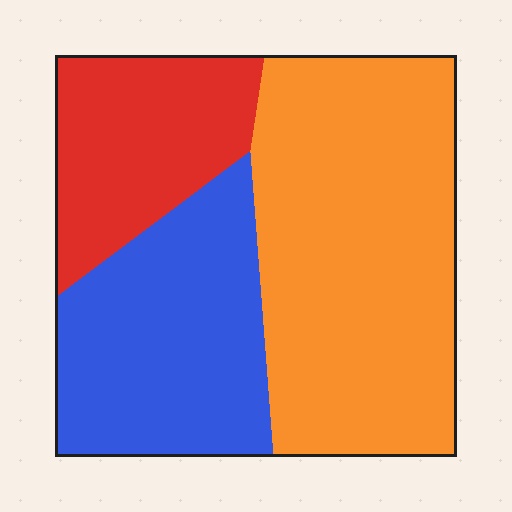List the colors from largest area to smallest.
From largest to smallest: orange, blue, red.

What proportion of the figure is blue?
Blue covers about 30% of the figure.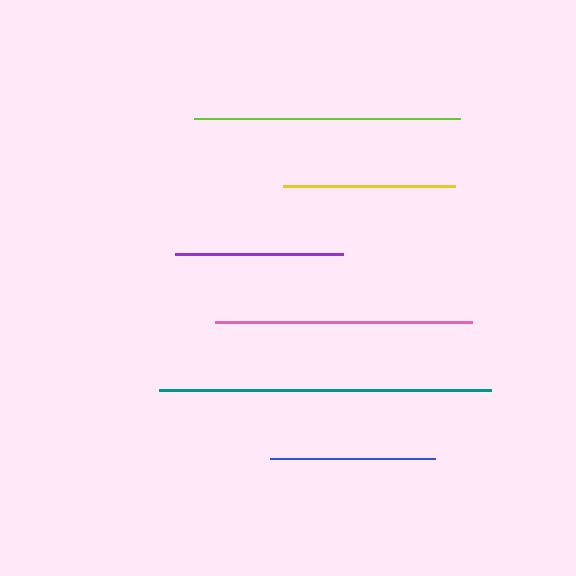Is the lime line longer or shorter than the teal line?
The teal line is longer than the lime line.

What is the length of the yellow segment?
The yellow segment is approximately 171 pixels long.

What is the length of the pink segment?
The pink segment is approximately 257 pixels long.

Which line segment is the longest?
The teal line is the longest at approximately 332 pixels.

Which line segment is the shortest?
The blue line is the shortest at approximately 165 pixels.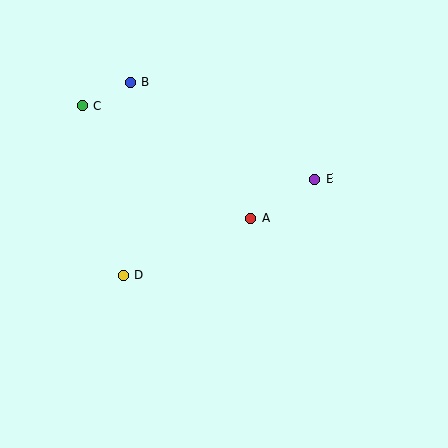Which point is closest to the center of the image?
Point A at (250, 218) is closest to the center.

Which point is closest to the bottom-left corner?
Point D is closest to the bottom-left corner.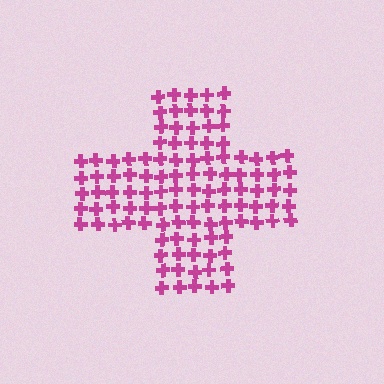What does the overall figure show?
The overall figure shows a cross.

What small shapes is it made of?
It is made of small crosses.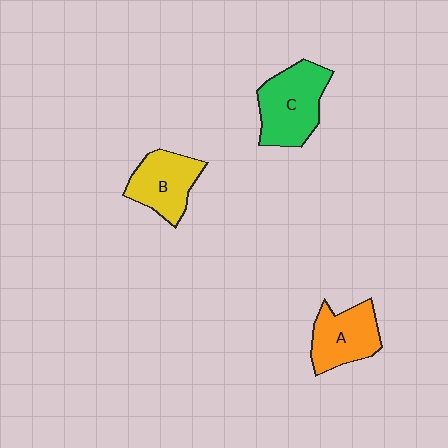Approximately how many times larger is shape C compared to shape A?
Approximately 1.3 times.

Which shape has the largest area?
Shape C (green).